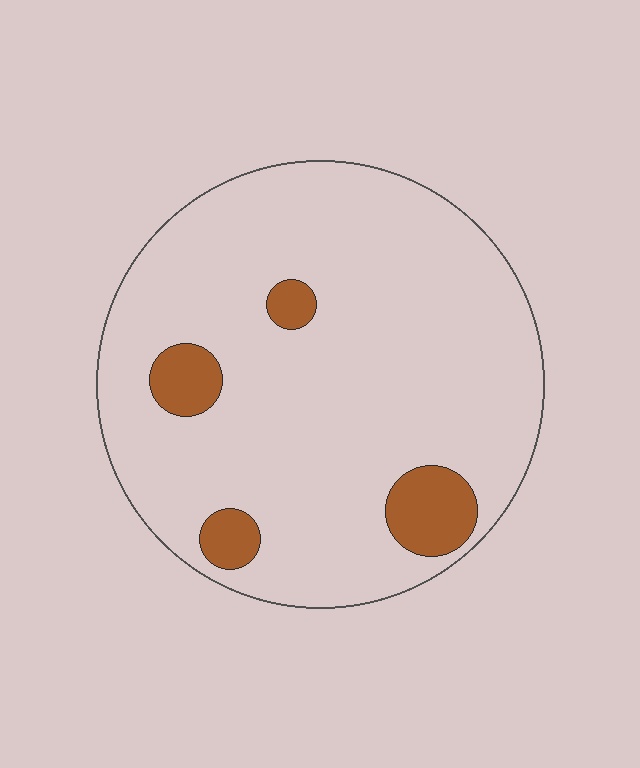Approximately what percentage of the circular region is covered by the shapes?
Approximately 10%.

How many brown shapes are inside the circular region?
4.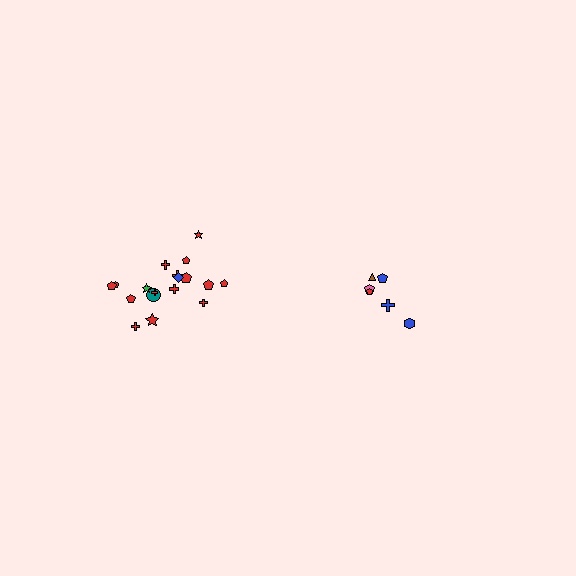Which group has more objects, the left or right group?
The left group.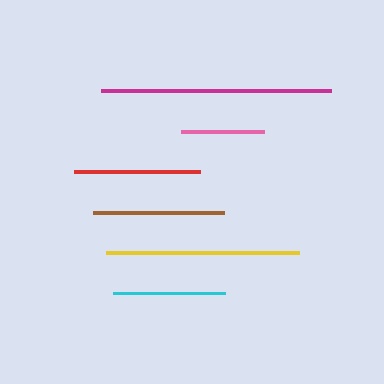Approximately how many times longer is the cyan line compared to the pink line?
The cyan line is approximately 1.3 times the length of the pink line.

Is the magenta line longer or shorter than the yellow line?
The magenta line is longer than the yellow line.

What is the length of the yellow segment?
The yellow segment is approximately 193 pixels long.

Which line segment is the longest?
The magenta line is the longest at approximately 229 pixels.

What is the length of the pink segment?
The pink segment is approximately 83 pixels long.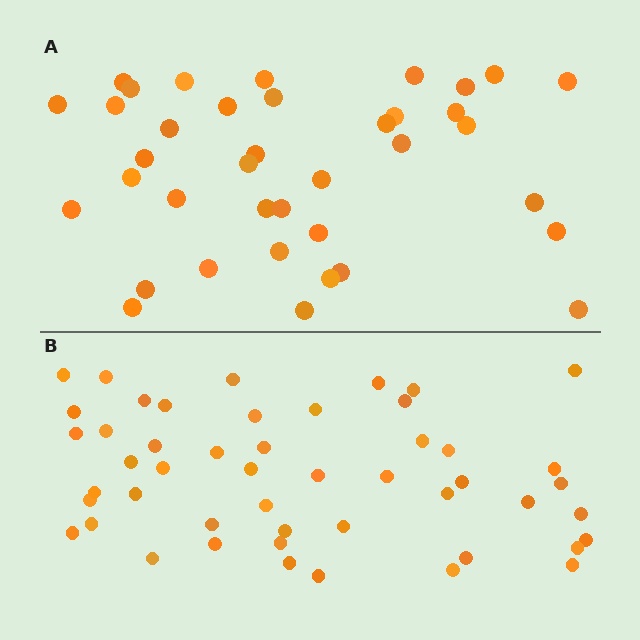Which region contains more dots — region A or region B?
Region B (the bottom region) has more dots.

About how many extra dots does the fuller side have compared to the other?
Region B has roughly 12 or so more dots than region A.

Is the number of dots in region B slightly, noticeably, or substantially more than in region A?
Region B has noticeably more, but not dramatically so. The ratio is roughly 1.3 to 1.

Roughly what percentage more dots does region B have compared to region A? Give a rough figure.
About 30% more.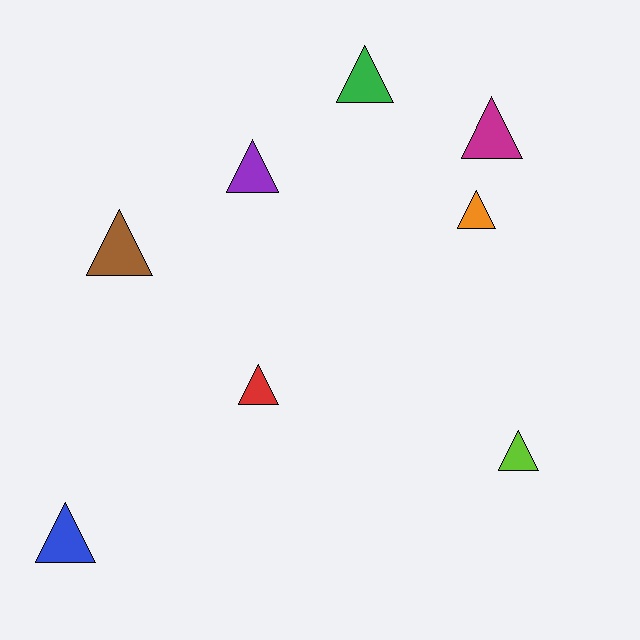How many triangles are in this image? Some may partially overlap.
There are 8 triangles.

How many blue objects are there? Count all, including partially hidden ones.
There is 1 blue object.